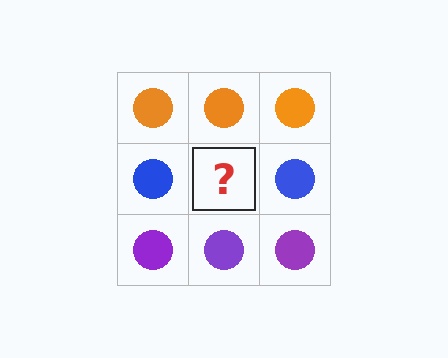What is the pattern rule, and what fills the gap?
The rule is that each row has a consistent color. The gap should be filled with a blue circle.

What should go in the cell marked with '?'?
The missing cell should contain a blue circle.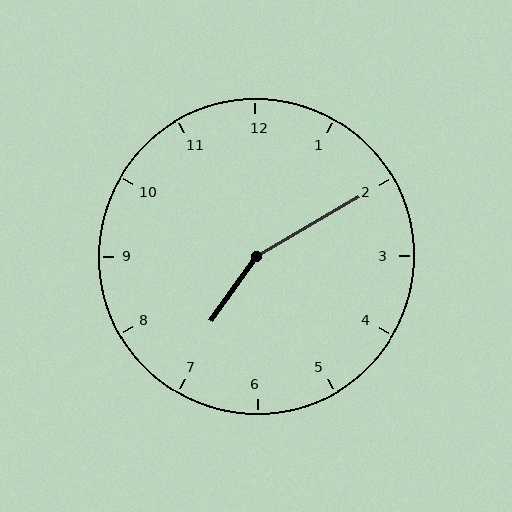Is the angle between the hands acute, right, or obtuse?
It is obtuse.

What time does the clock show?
7:10.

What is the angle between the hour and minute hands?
Approximately 155 degrees.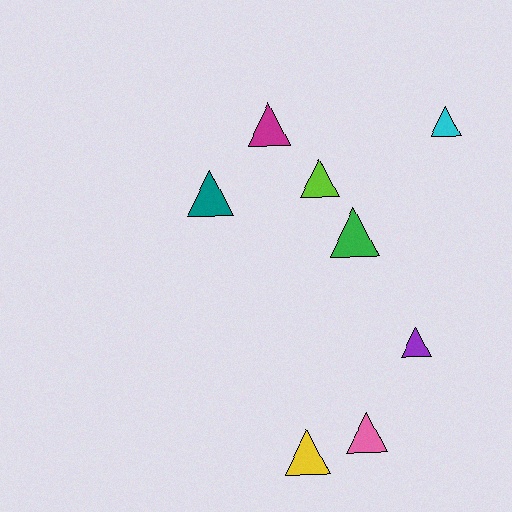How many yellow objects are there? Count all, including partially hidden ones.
There is 1 yellow object.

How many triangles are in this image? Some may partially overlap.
There are 8 triangles.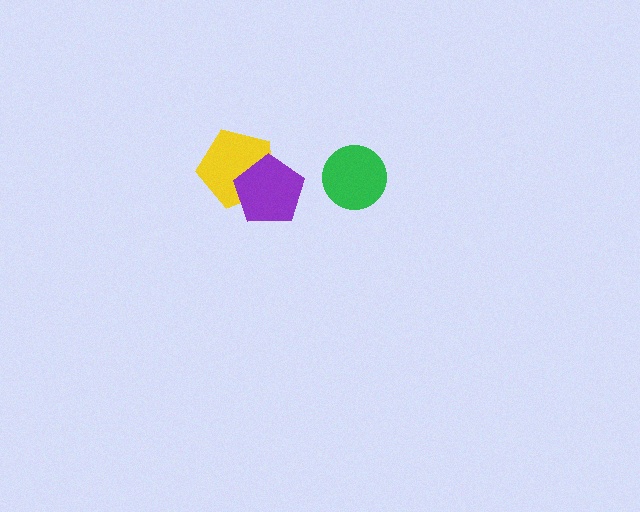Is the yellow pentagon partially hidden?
Yes, it is partially covered by another shape.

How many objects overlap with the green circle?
0 objects overlap with the green circle.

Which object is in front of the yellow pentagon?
The purple pentagon is in front of the yellow pentagon.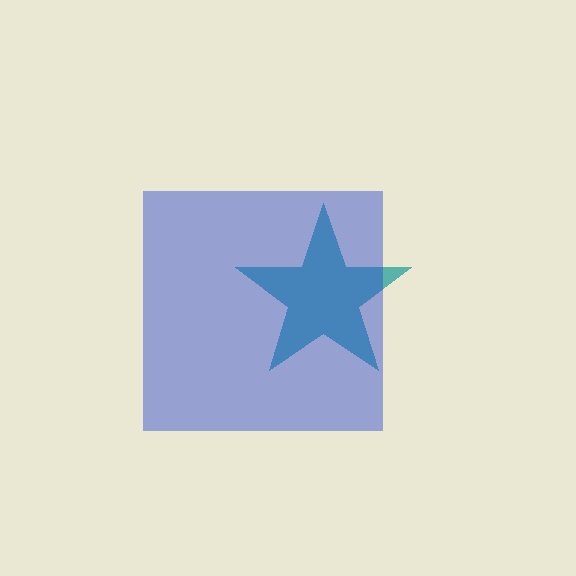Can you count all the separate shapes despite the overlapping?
Yes, there are 2 separate shapes.